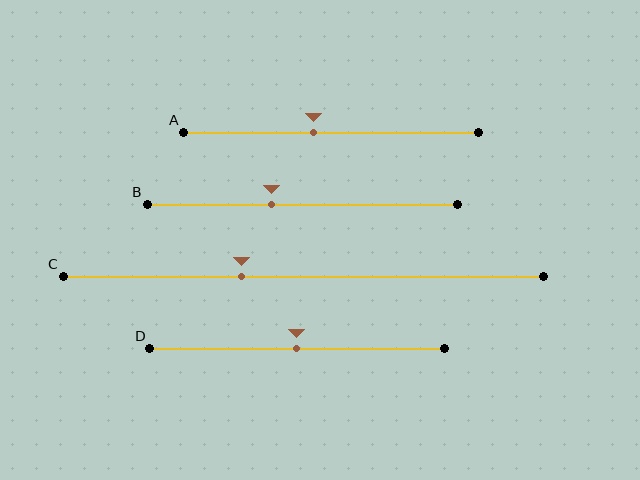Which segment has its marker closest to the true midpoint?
Segment D has its marker closest to the true midpoint.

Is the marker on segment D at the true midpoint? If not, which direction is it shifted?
Yes, the marker on segment D is at the true midpoint.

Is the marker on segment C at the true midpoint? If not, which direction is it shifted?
No, the marker on segment C is shifted to the left by about 13% of the segment length.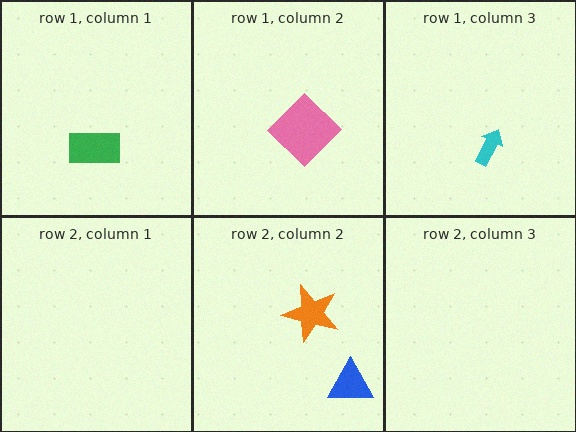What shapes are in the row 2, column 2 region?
The blue triangle, the orange star.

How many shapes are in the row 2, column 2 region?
2.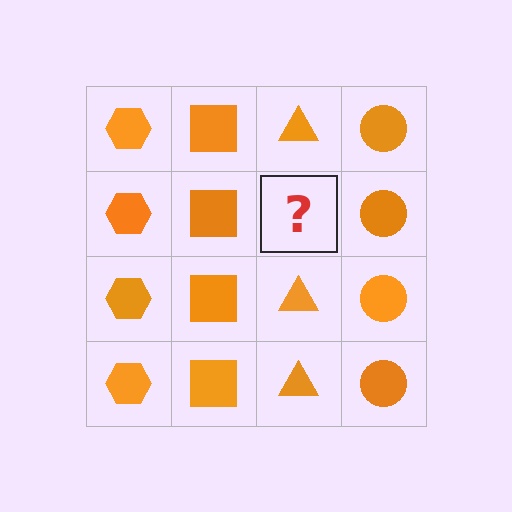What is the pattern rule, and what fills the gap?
The rule is that each column has a consistent shape. The gap should be filled with an orange triangle.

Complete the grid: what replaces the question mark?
The question mark should be replaced with an orange triangle.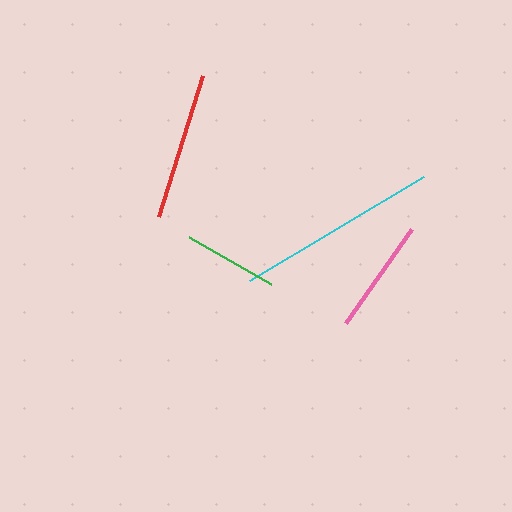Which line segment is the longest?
The cyan line is the longest at approximately 203 pixels.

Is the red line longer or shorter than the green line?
The red line is longer than the green line.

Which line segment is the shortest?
The green line is the shortest at approximately 94 pixels.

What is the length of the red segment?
The red segment is approximately 148 pixels long.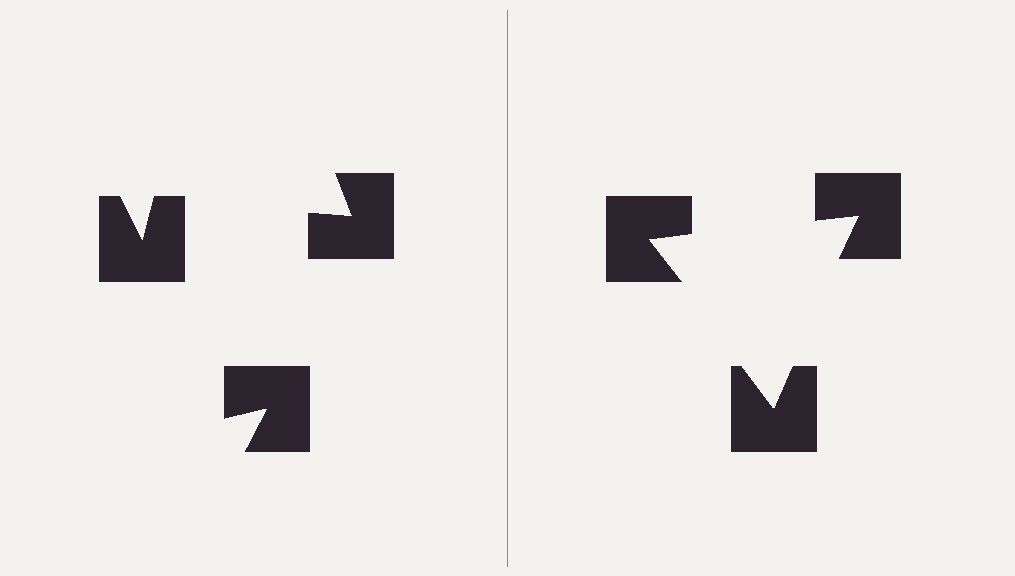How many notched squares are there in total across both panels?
6 — 3 on each side.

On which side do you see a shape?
An illusory triangle appears on the right side. On the left side the wedge cuts are rotated, so no coherent shape forms.